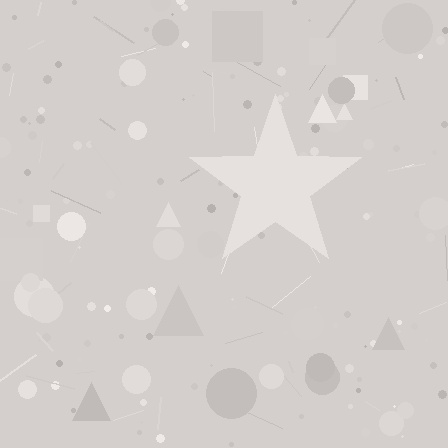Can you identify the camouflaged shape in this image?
The camouflaged shape is a star.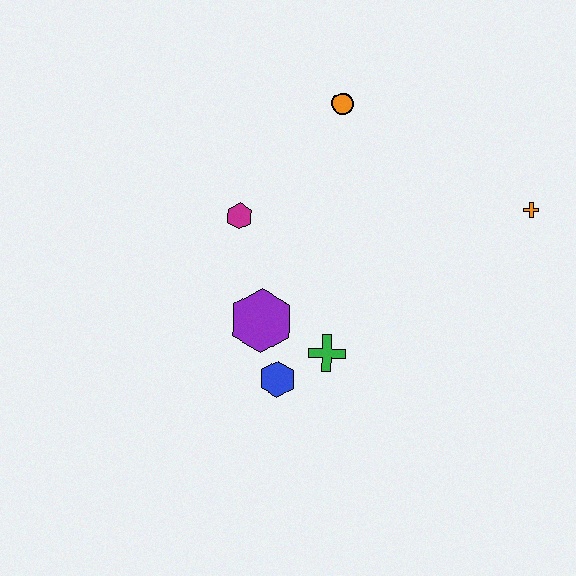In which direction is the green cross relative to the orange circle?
The green cross is below the orange circle.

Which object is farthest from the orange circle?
The blue hexagon is farthest from the orange circle.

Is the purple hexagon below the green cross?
No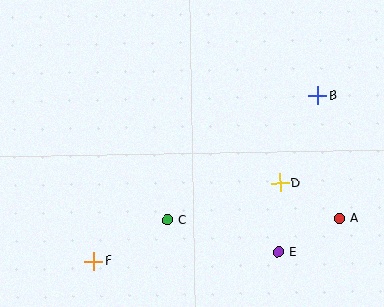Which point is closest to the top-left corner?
Point C is closest to the top-left corner.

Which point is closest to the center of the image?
Point C at (167, 220) is closest to the center.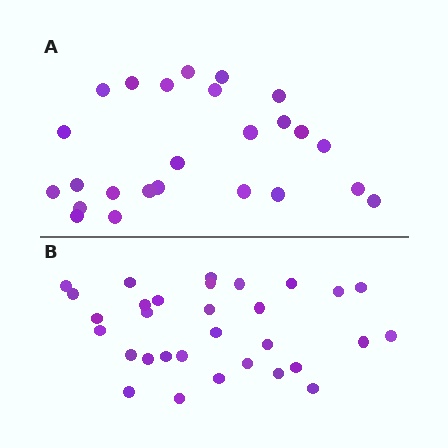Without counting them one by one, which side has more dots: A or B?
Region B (the bottom region) has more dots.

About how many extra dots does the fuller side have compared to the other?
Region B has about 6 more dots than region A.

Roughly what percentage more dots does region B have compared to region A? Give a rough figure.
About 25% more.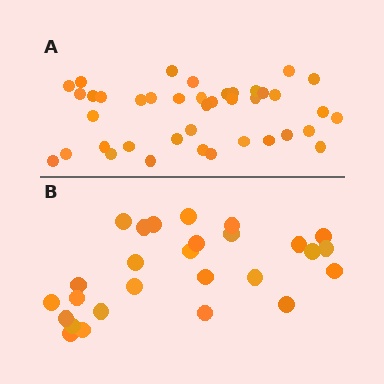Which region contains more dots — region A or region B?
Region A (the top region) has more dots.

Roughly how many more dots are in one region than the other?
Region A has approximately 15 more dots than region B.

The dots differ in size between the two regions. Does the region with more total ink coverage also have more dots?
No. Region B has more total ink coverage because its dots are larger, but region A actually contains more individual dots. Total area can be misleading — the number of items is what matters here.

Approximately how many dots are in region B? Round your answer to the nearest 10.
About 30 dots. (The exact count is 27, which rounds to 30.)